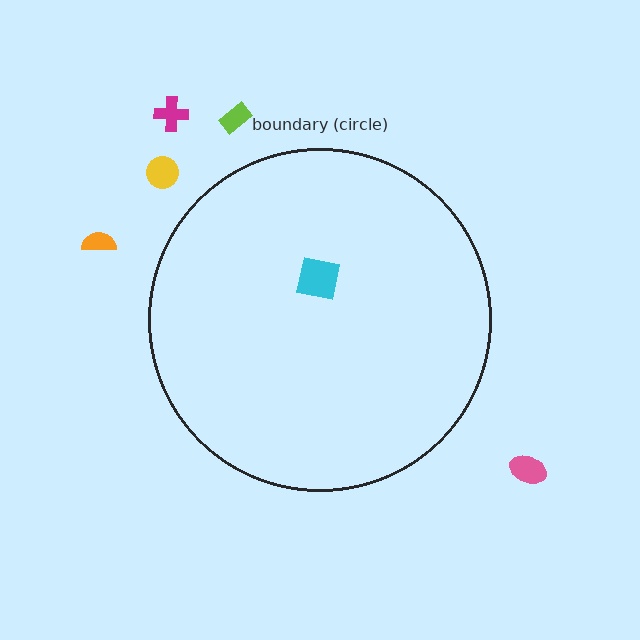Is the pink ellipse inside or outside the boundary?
Outside.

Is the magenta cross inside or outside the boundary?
Outside.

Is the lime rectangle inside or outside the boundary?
Outside.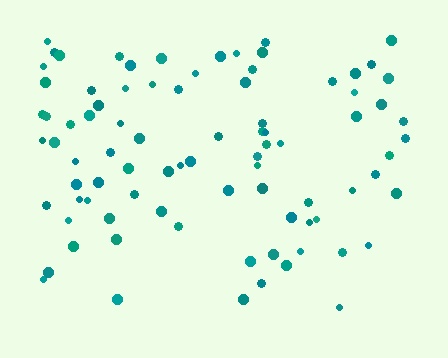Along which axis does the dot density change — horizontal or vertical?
Vertical.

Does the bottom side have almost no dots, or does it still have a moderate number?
Still a moderate number, just noticeably fewer than the top.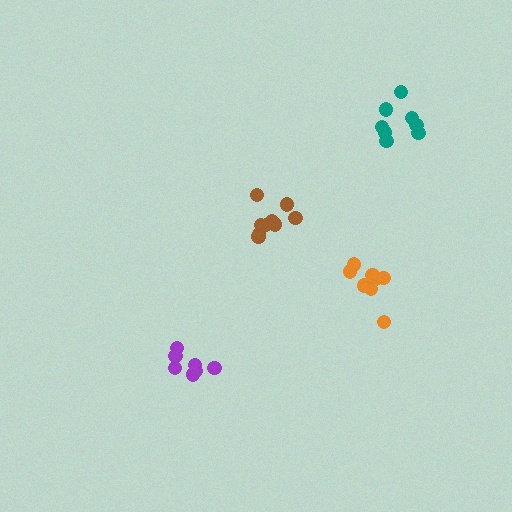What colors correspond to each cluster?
The clusters are colored: purple, teal, orange, brown.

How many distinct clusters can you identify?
There are 4 distinct clusters.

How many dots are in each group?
Group 1: 7 dots, Group 2: 8 dots, Group 3: 8 dots, Group 4: 9 dots (32 total).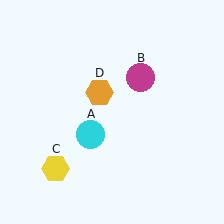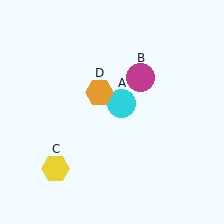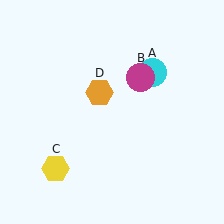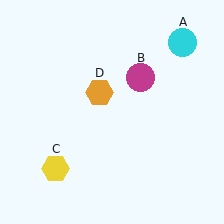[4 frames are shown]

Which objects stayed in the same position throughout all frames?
Magenta circle (object B) and yellow hexagon (object C) and orange hexagon (object D) remained stationary.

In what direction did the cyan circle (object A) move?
The cyan circle (object A) moved up and to the right.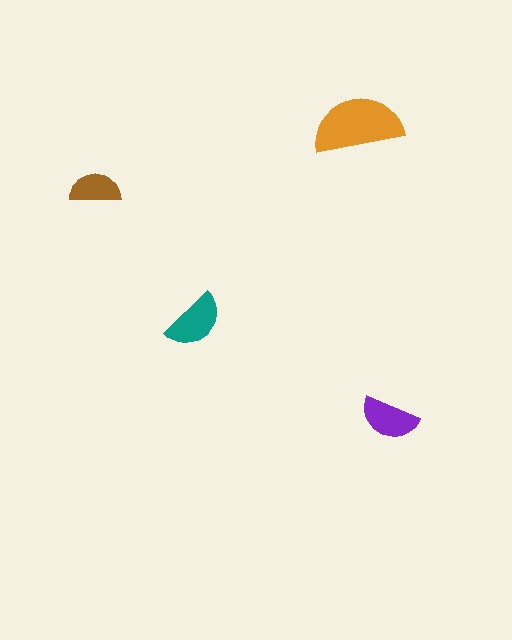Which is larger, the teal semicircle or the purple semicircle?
The teal one.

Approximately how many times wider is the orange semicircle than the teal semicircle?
About 1.5 times wider.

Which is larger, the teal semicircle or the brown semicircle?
The teal one.